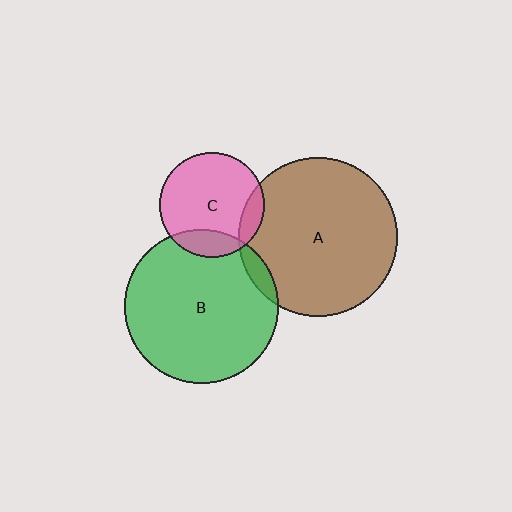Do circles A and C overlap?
Yes.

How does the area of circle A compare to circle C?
Approximately 2.3 times.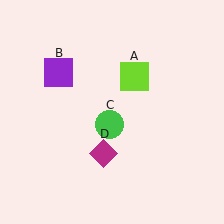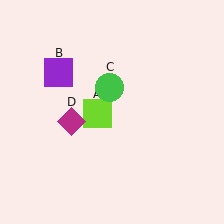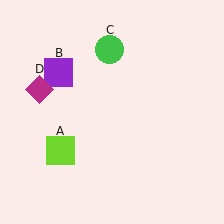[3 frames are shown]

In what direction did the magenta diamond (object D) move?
The magenta diamond (object D) moved up and to the left.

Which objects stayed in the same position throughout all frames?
Purple square (object B) remained stationary.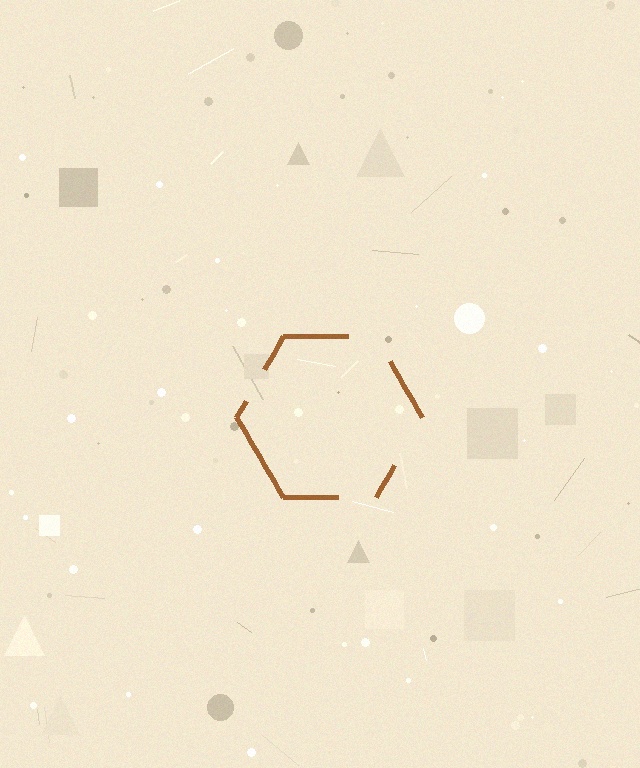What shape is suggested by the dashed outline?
The dashed outline suggests a hexagon.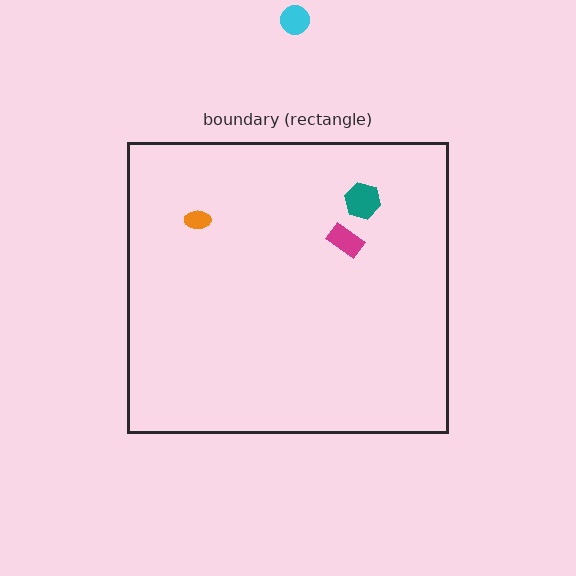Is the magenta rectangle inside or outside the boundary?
Inside.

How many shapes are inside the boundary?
3 inside, 1 outside.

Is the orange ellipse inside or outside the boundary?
Inside.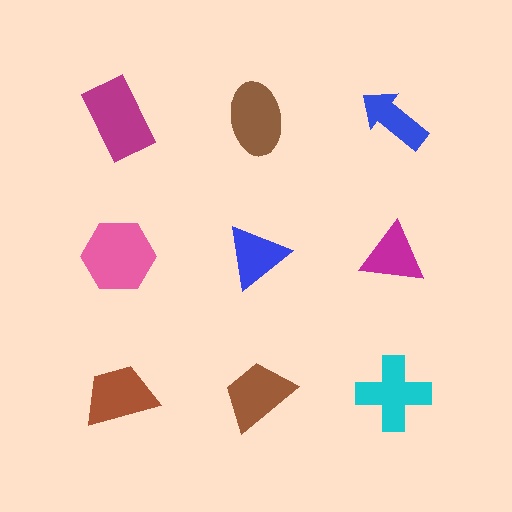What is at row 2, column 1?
A pink hexagon.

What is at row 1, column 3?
A blue arrow.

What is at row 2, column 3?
A magenta triangle.